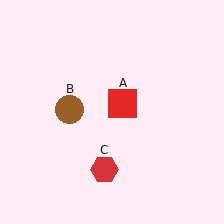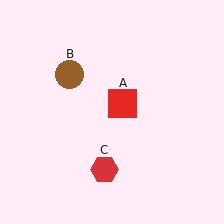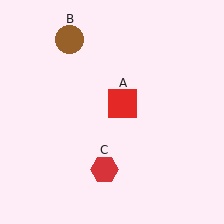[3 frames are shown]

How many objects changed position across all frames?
1 object changed position: brown circle (object B).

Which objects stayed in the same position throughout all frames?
Red square (object A) and red hexagon (object C) remained stationary.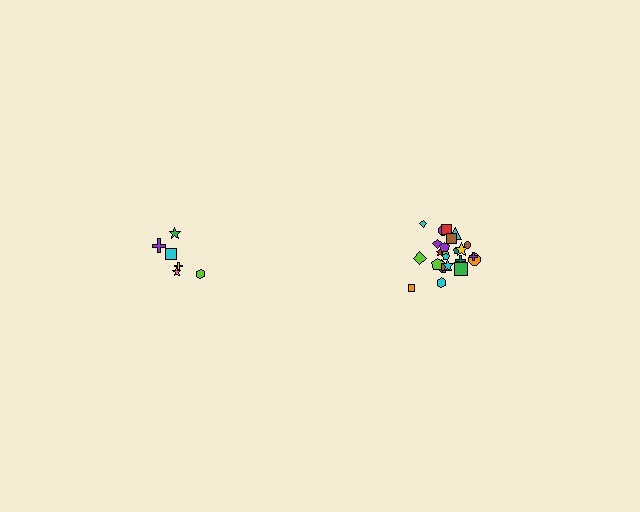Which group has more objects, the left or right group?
The right group.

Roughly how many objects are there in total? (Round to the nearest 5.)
Roughly 30 objects in total.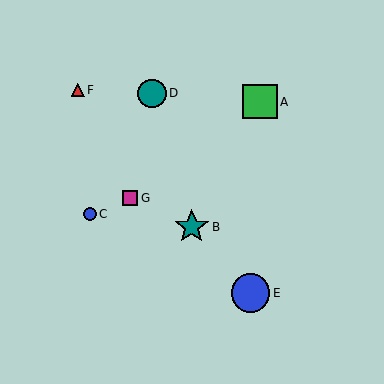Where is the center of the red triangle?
The center of the red triangle is at (78, 90).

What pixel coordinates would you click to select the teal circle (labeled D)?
Click at (152, 93) to select the teal circle D.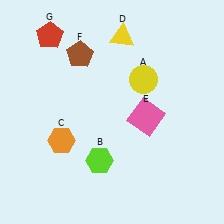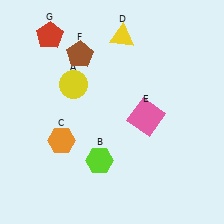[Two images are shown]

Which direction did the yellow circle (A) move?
The yellow circle (A) moved left.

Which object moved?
The yellow circle (A) moved left.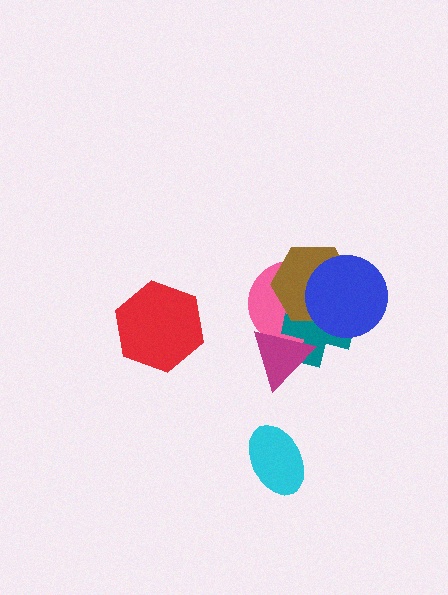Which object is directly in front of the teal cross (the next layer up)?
The brown hexagon is directly in front of the teal cross.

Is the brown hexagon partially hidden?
Yes, it is partially covered by another shape.